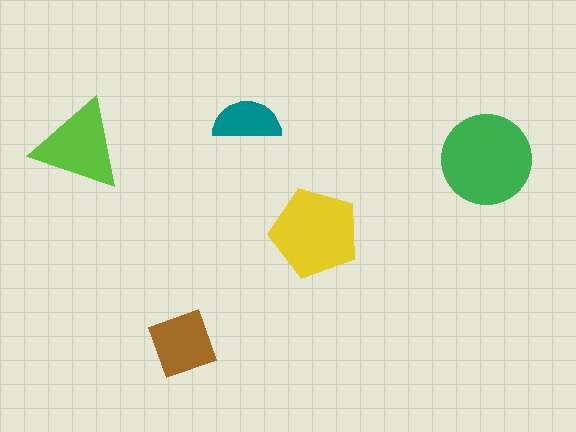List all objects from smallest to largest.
The teal semicircle, the brown diamond, the lime triangle, the yellow pentagon, the green circle.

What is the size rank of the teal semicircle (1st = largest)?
5th.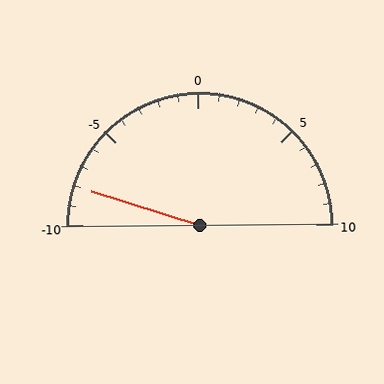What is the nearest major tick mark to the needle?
The nearest major tick mark is -10.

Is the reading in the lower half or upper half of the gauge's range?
The reading is in the lower half of the range (-10 to 10).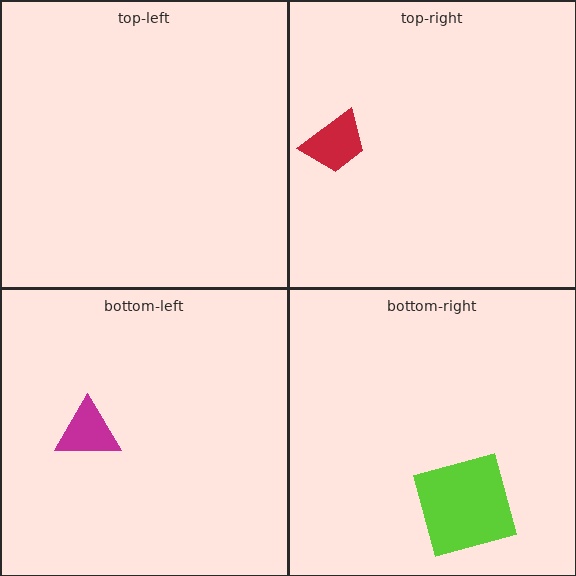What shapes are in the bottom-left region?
The magenta triangle.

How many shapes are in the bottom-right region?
1.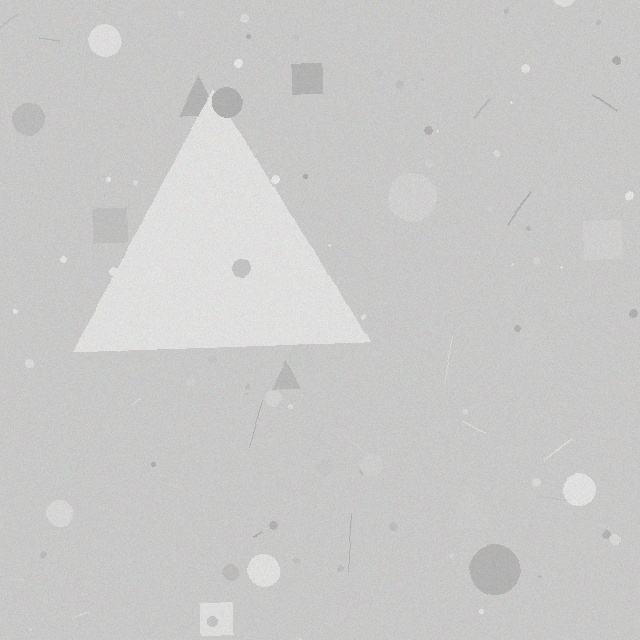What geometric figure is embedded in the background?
A triangle is embedded in the background.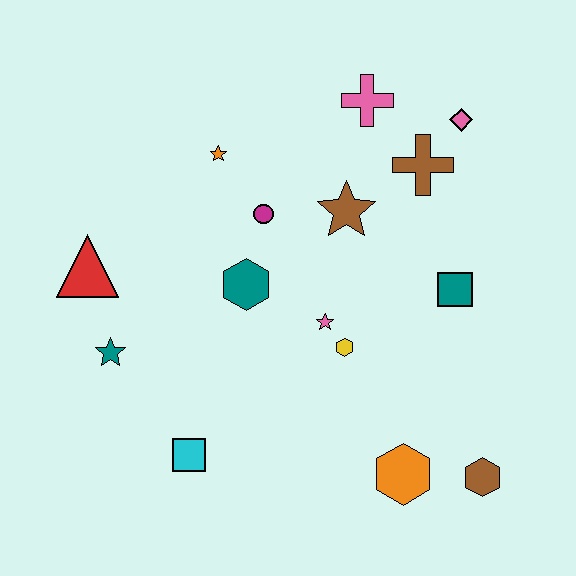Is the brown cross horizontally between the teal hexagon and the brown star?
No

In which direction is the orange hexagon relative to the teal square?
The orange hexagon is below the teal square.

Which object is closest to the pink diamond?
The brown cross is closest to the pink diamond.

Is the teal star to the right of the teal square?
No